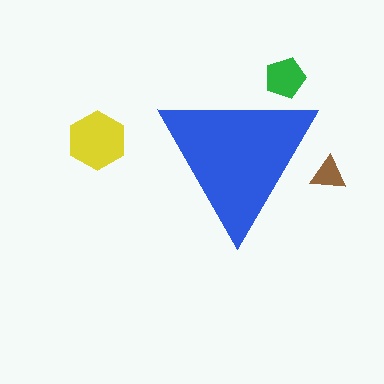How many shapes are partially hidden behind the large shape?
2 shapes are partially hidden.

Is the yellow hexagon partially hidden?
No, the yellow hexagon is fully visible.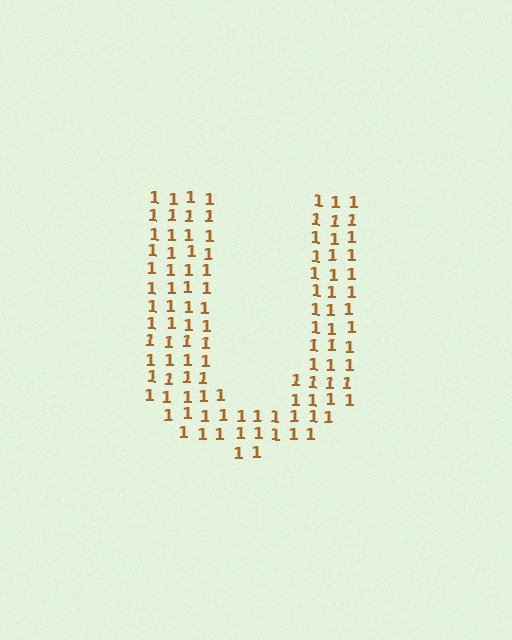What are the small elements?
The small elements are digit 1's.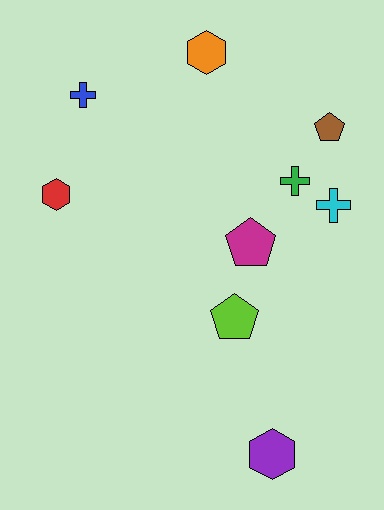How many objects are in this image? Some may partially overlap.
There are 9 objects.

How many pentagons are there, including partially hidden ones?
There are 3 pentagons.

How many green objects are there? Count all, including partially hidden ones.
There is 1 green object.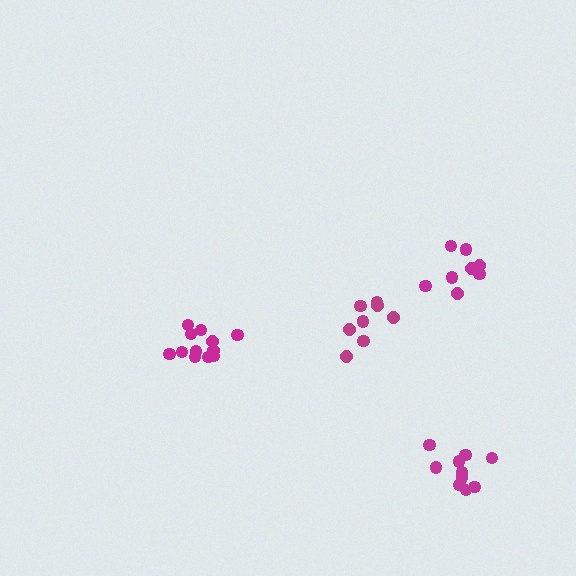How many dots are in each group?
Group 1: 10 dots, Group 2: 12 dots, Group 3: 8 dots, Group 4: 8 dots (38 total).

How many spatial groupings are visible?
There are 4 spatial groupings.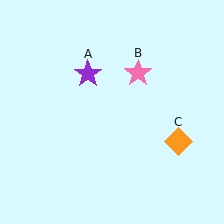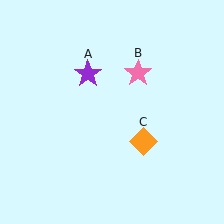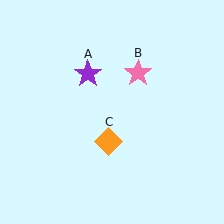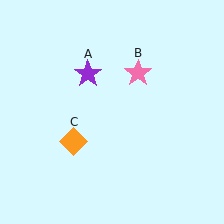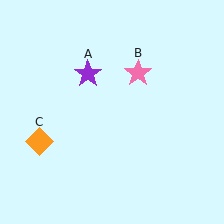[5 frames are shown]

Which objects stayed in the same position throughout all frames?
Purple star (object A) and pink star (object B) remained stationary.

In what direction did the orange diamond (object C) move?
The orange diamond (object C) moved left.